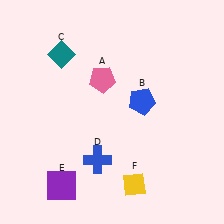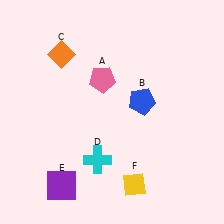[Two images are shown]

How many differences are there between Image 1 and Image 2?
There are 2 differences between the two images.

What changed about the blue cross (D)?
In Image 1, D is blue. In Image 2, it changed to cyan.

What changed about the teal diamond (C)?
In Image 1, C is teal. In Image 2, it changed to orange.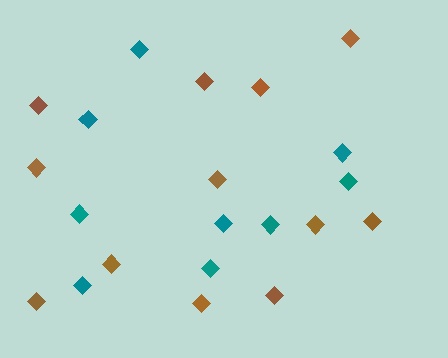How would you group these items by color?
There are 2 groups: one group of brown diamonds (12) and one group of teal diamonds (9).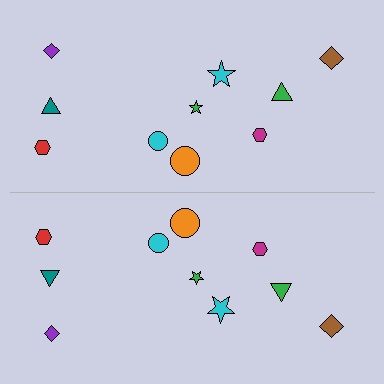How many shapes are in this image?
There are 20 shapes in this image.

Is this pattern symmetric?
Yes, this pattern has bilateral (reflection) symmetry.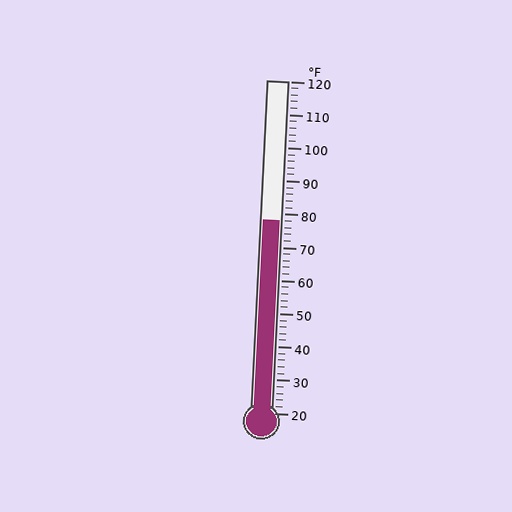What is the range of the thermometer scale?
The thermometer scale ranges from 20°F to 120°F.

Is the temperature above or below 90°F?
The temperature is below 90°F.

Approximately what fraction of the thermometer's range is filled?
The thermometer is filled to approximately 60% of its range.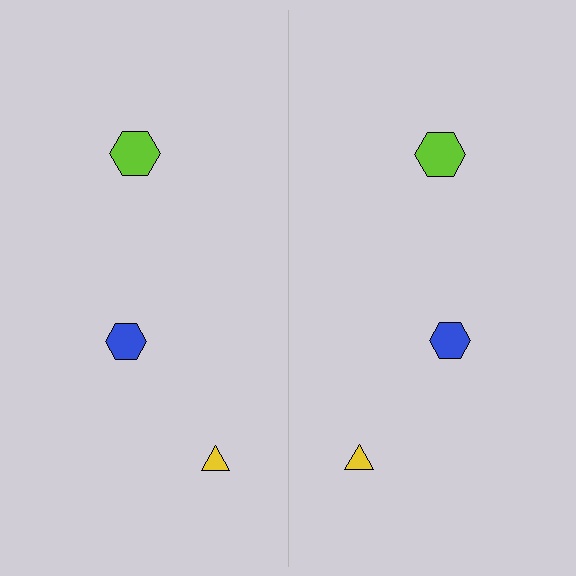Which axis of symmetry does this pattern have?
The pattern has a vertical axis of symmetry running through the center of the image.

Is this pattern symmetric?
Yes, this pattern has bilateral (reflection) symmetry.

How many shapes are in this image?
There are 6 shapes in this image.